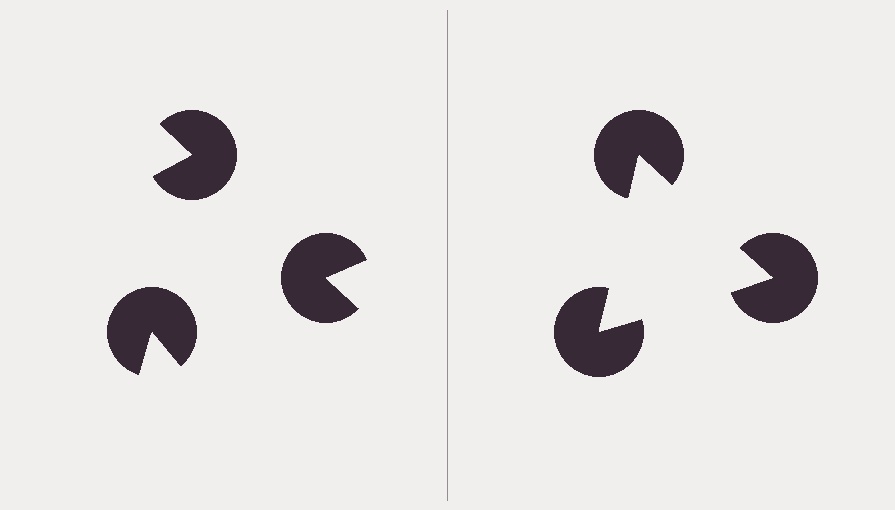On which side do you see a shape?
An illusory triangle appears on the right side. On the left side the wedge cuts are rotated, so no coherent shape forms.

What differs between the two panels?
The pac-man discs are positioned identically on both sides; only the wedge orientations differ. On the right they align to a triangle; on the left they are misaligned.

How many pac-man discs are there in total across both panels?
6 — 3 on each side.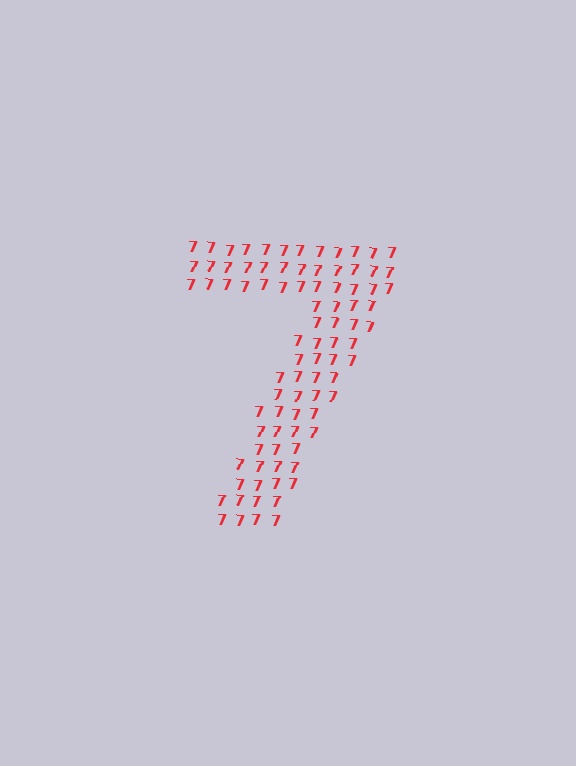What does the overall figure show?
The overall figure shows the digit 7.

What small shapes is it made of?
It is made of small digit 7's.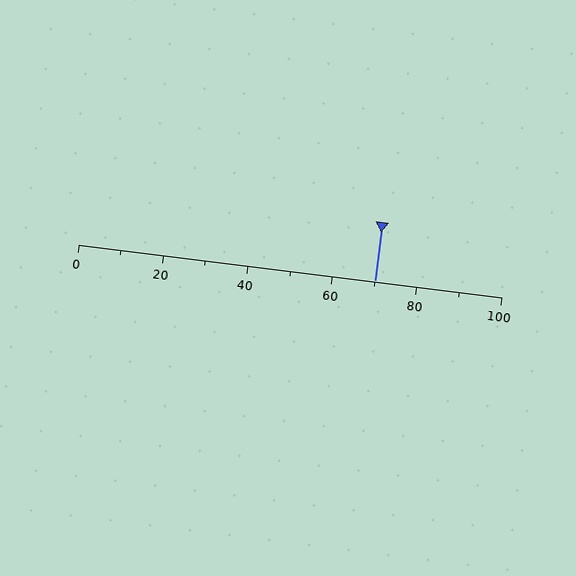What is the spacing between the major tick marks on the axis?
The major ticks are spaced 20 apart.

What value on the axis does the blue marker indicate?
The marker indicates approximately 70.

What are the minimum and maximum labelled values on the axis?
The axis runs from 0 to 100.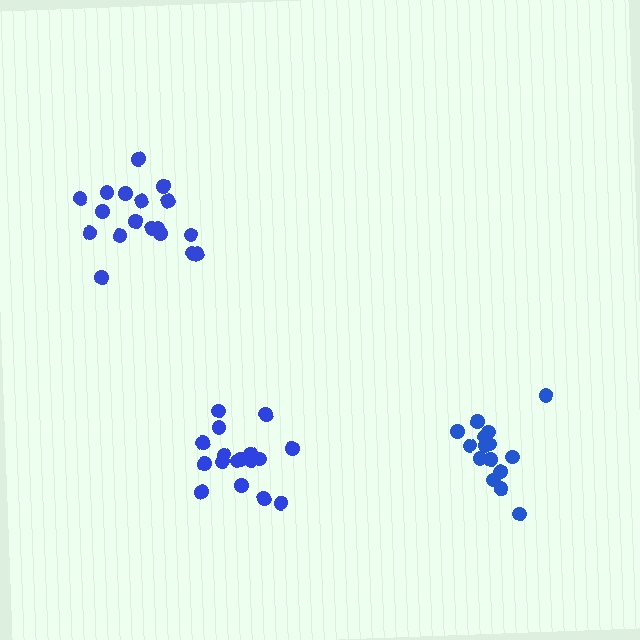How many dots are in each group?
Group 1: 18 dots, Group 2: 15 dots, Group 3: 17 dots (50 total).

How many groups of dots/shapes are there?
There are 3 groups.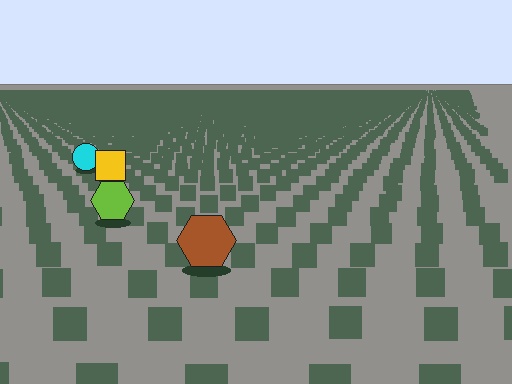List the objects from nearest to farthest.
From nearest to farthest: the brown hexagon, the lime hexagon, the yellow square, the cyan circle.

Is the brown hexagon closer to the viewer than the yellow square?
Yes. The brown hexagon is closer — you can tell from the texture gradient: the ground texture is coarser near it.